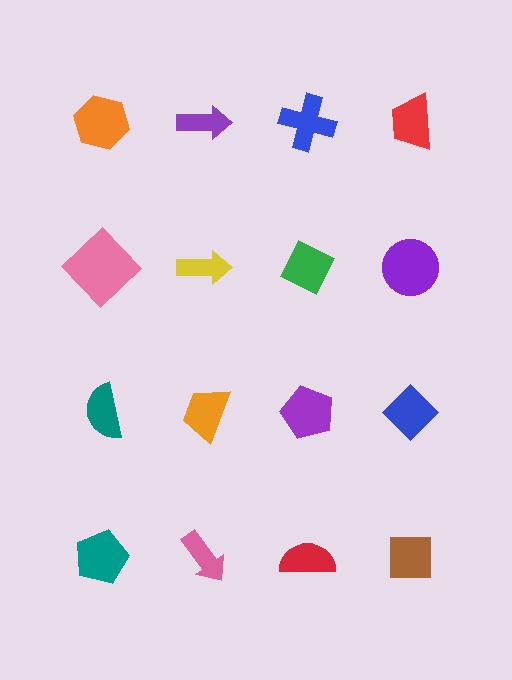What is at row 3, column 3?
A purple pentagon.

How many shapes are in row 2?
4 shapes.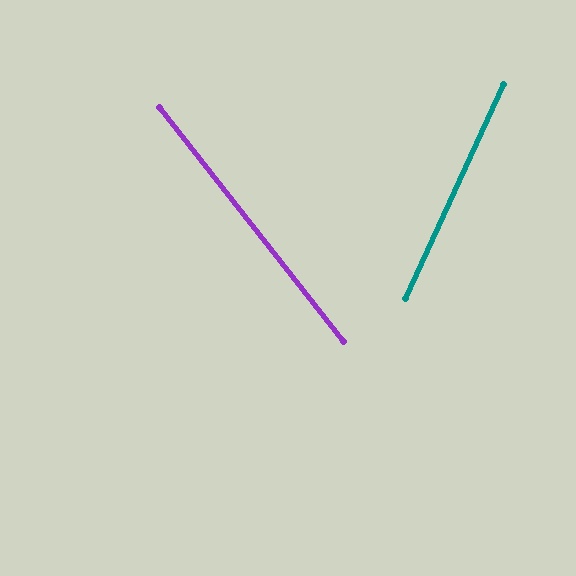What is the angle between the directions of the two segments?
Approximately 63 degrees.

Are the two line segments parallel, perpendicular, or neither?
Neither parallel nor perpendicular — they differ by about 63°.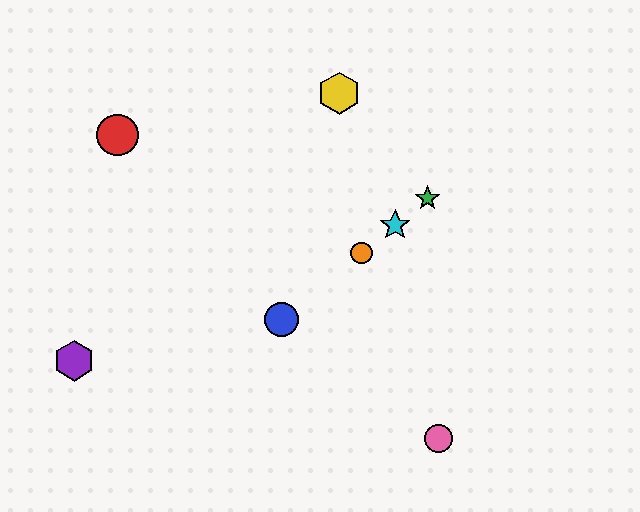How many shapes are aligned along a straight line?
4 shapes (the blue circle, the green star, the orange circle, the cyan star) are aligned along a straight line.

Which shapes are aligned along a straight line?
The blue circle, the green star, the orange circle, the cyan star are aligned along a straight line.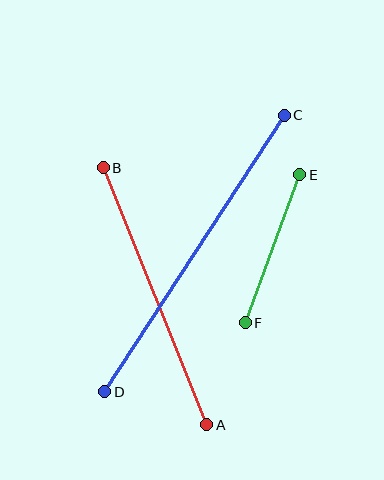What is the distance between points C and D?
The distance is approximately 330 pixels.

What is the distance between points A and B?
The distance is approximately 277 pixels.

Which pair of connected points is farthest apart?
Points C and D are farthest apart.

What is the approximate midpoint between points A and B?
The midpoint is at approximately (155, 296) pixels.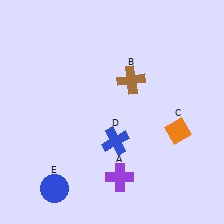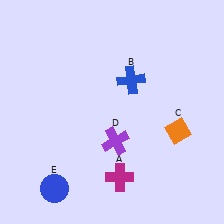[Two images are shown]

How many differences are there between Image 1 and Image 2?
There are 3 differences between the two images.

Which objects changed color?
A changed from purple to magenta. B changed from brown to blue. D changed from blue to purple.